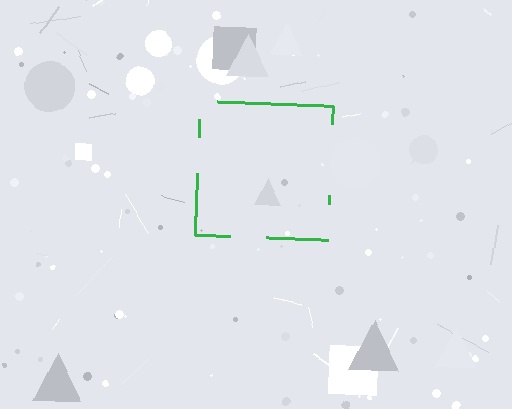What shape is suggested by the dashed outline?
The dashed outline suggests a square.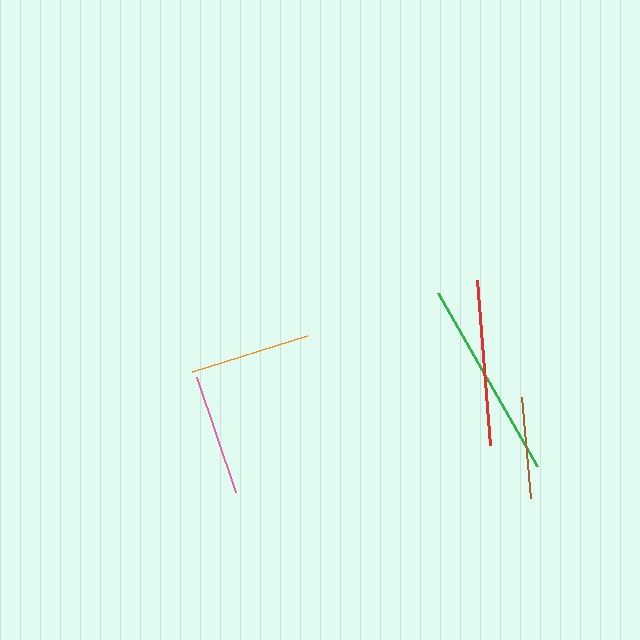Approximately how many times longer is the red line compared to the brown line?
The red line is approximately 1.6 times the length of the brown line.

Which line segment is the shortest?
The brown line is the shortest at approximately 101 pixels.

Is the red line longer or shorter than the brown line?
The red line is longer than the brown line.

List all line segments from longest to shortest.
From longest to shortest: green, red, pink, orange, brown.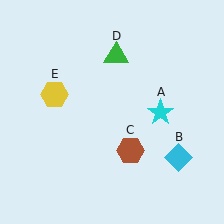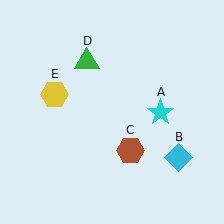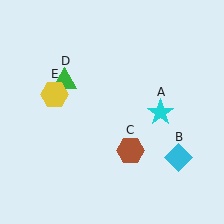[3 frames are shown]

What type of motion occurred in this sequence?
The green triangle (object D) rotated counterclockwise around the center of the scene.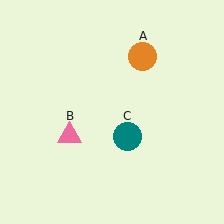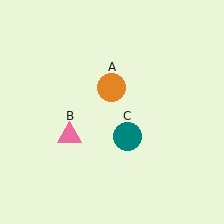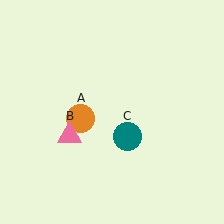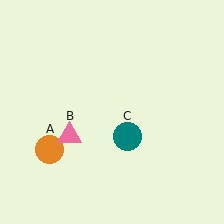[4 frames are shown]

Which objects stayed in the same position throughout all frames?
Pink triangle (object B) and teal circle (object C) remained stationary.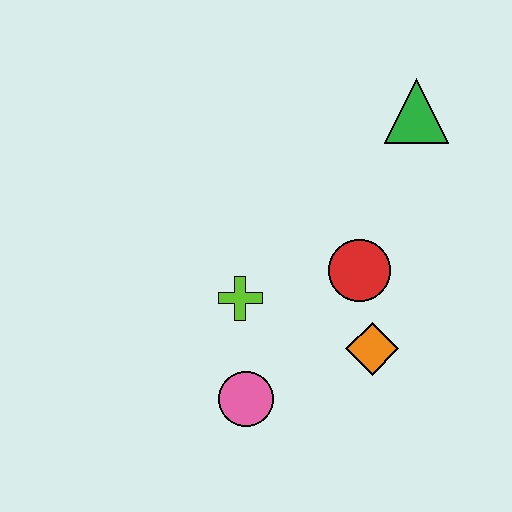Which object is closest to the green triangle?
The red circle is closest to the green triangle.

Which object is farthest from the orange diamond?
The green triangle is farthest from the orange diamond.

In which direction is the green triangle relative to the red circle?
The green triangle is above the red circle.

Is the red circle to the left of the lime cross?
No